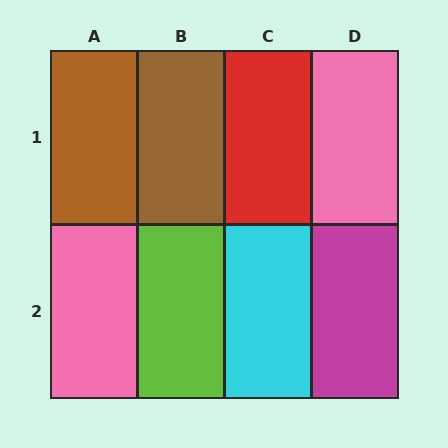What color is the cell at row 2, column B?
Lime.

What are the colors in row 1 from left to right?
Brown, brown, red, pink.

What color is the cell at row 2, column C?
Cyan.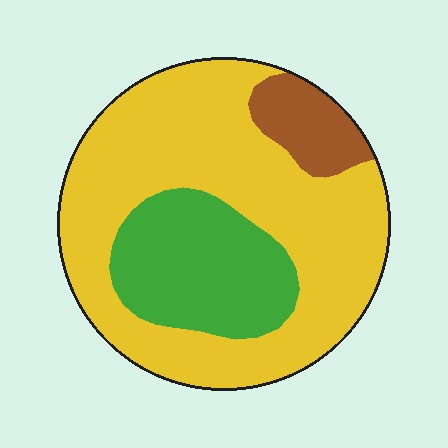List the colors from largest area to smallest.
From largest to smallest: yellow, green, brown.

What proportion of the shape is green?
Green covers about 25% of the shape.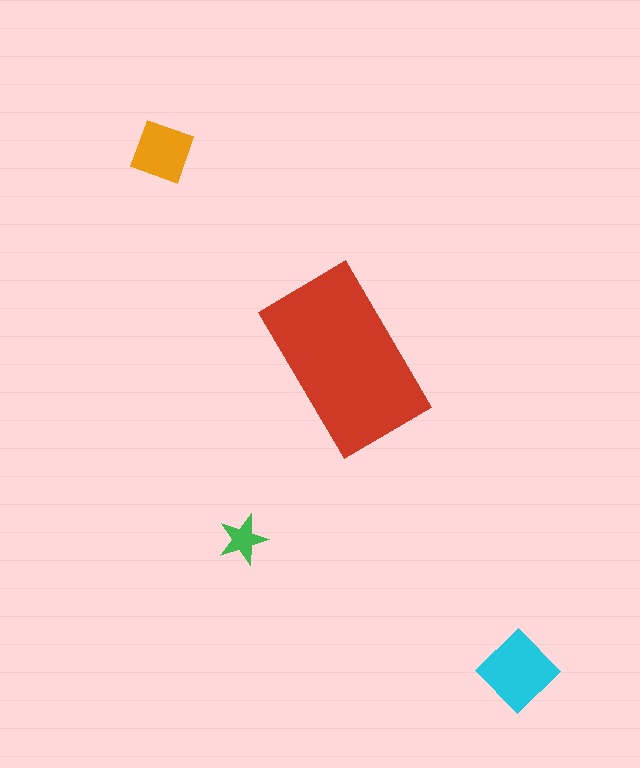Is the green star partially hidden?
No, the green star is fully visible.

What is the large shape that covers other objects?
A red rectangle.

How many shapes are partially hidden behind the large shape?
0 shapes are partially hidden.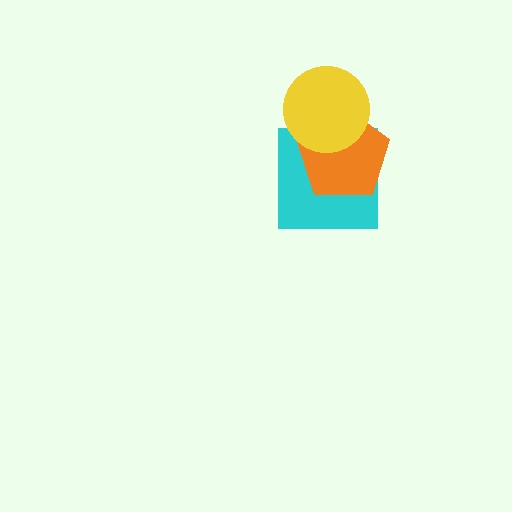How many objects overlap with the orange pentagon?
2 objects overlap with the orange pentagon.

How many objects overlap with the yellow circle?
2 objects overlap with the yellow circle.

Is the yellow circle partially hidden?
No, no other shape covers it.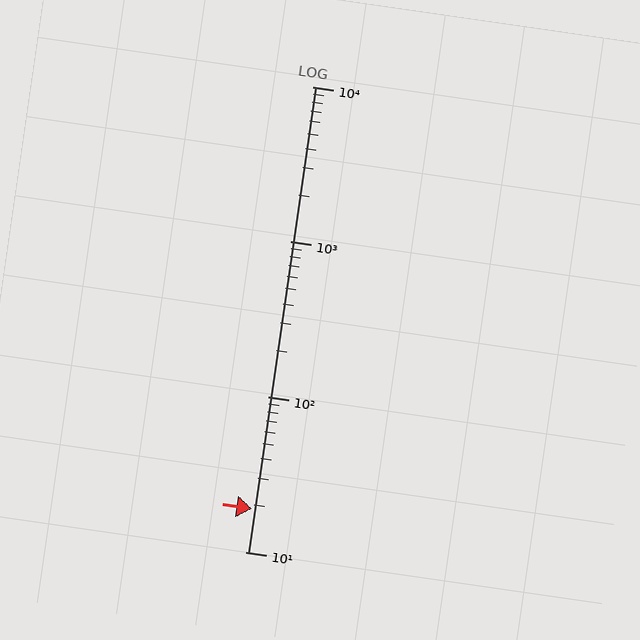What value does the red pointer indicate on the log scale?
The pointer indicates approximately 19.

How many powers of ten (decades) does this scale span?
The scale spans 3 decades, from 10 to 10000.